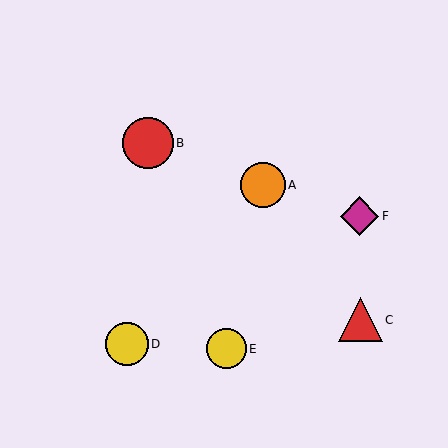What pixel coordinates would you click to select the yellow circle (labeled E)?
Click at (226, 349) to select the yellow circle E.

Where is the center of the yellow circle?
The center of the yellow circle is at (127, 344).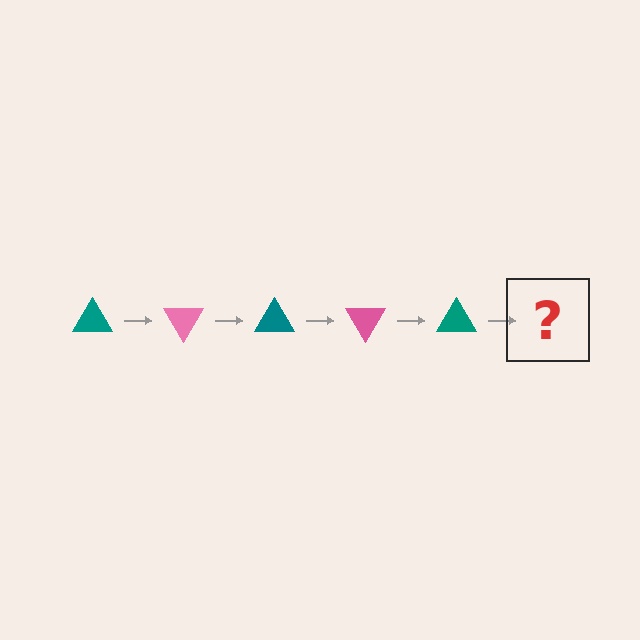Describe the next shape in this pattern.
It should be a pink triangle, rotated 300 degrees from the start.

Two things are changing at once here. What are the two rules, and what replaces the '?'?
The two rules are that it rotates 60 degrees each step and the color cycles through teal and pink. The '?' should be a pink triangle, rotated 300 degrees from the start.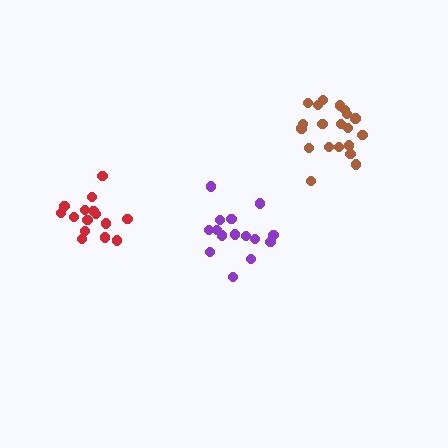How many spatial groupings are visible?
There are 3 spatial groupings.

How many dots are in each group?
Group 1: 15 dots, Group 2: 20 dots, Group 3: 15 dots (50 total).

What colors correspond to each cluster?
The clusters are colored: purple, brown, red.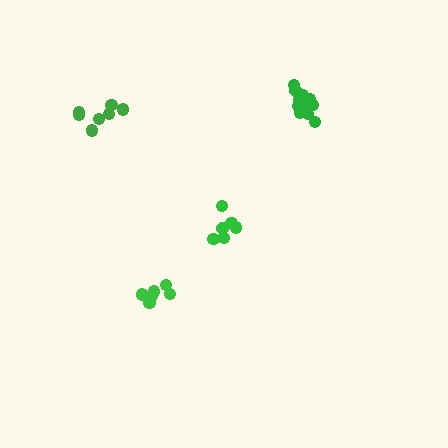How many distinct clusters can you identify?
There are 4 distinct clusters.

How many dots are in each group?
Group 1: 6 dots, Group 2: 12 dots, Group 3: 7 dots, Group 4: 6 dots (31 total).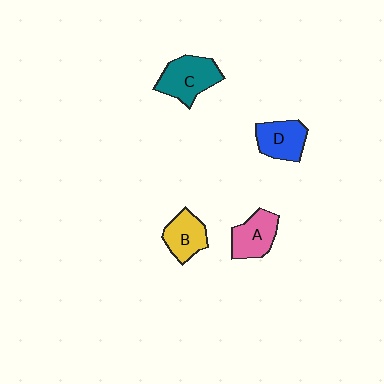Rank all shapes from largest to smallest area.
From largest to smallest: C (teal), A (pink), D (blue), B (yellow).